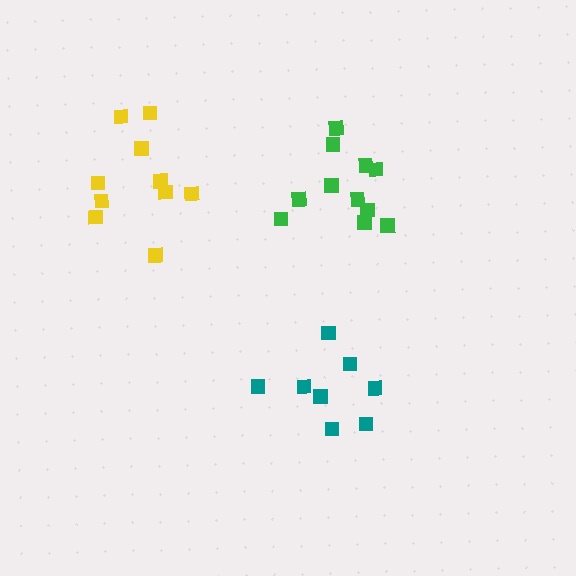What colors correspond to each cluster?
The clusters are colored: teal, yellow, green.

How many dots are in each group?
Group 1: 8 dots, Group 2: 10 dots, Group 3: 11 dots (29 total).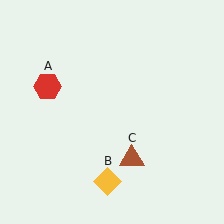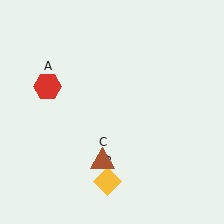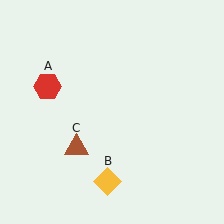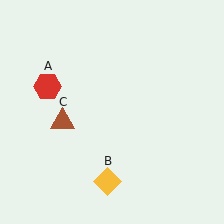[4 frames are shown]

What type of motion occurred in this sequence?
The brown triangle (object C) rotated clockwise around the center of the scene.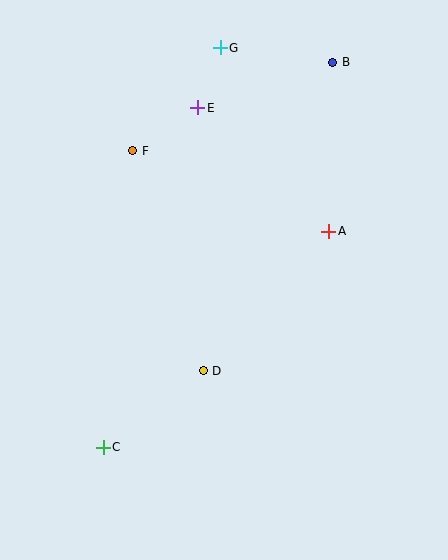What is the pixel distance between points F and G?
The distance between F and G is 135 pixels.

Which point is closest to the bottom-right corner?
Point D is closest to the bottom-right corner.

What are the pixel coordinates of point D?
Point D is at (203, 371).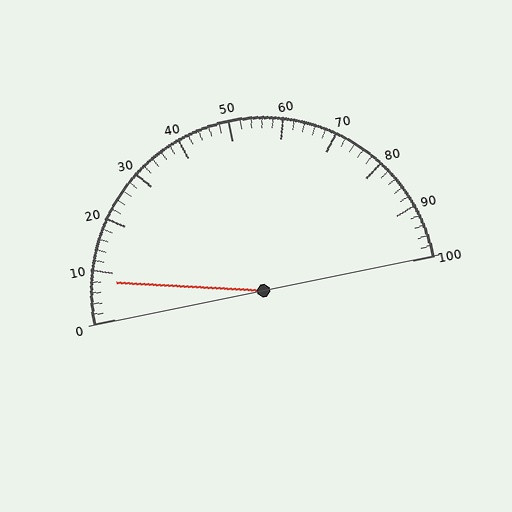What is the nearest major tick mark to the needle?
The nearest major tick mark is 10.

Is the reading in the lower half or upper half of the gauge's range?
The reading is in the lower half of the range (0 to 100).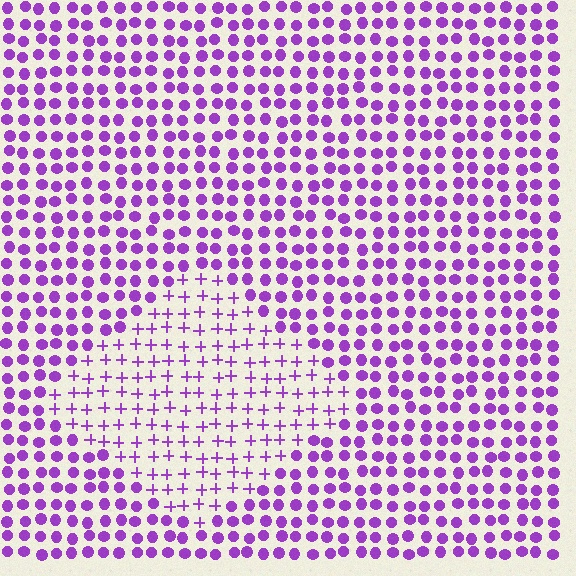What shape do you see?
I see a diamond.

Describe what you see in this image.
The image is filled with small purple elements arranged in a uniform grid. A diamond-shaped region contains plus signs, while the surrounding area contains circles. The boundary is defined purely by the change in element shape.